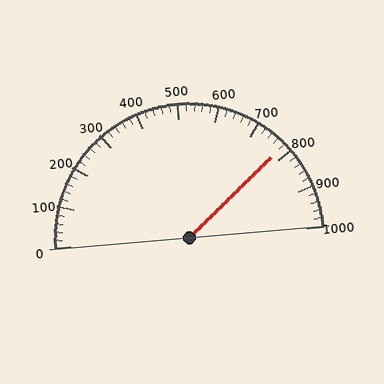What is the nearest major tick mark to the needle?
The nearest major tick mark is 800.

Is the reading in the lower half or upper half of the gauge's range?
The reading is in the upper half of the range (0 to 1000).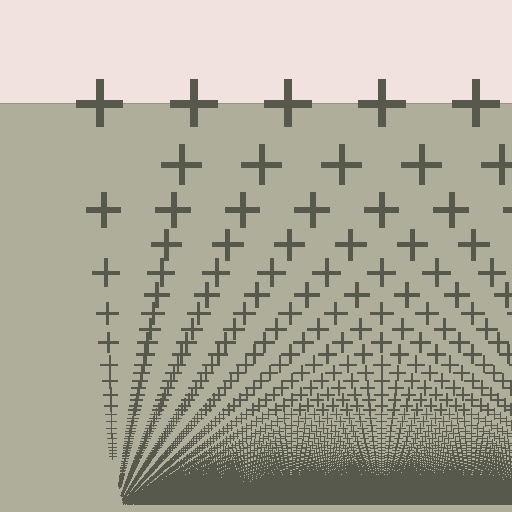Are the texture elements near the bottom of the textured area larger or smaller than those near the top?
Smaller. The gradient is inverted — elements near the bottom are smaller and denser.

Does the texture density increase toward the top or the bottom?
Density increases toward the bottom.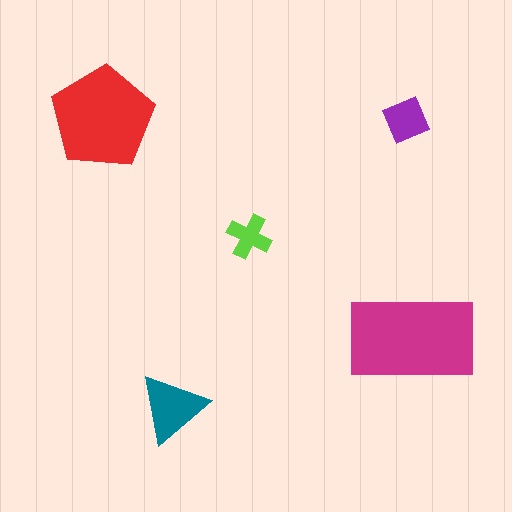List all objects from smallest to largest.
The lime cross, the purple diamond, the teal triangle, the red pentagon, the magenta rectangle.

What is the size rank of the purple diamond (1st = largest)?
4th.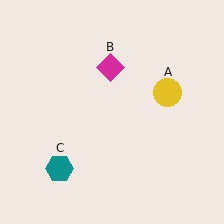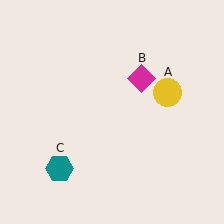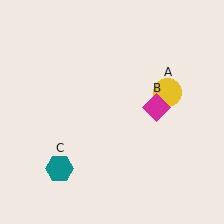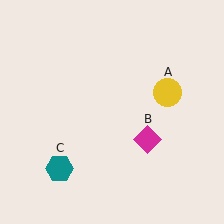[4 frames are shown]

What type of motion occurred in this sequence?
The magenta diamond (object B) rotated clockwise around the center of the scene.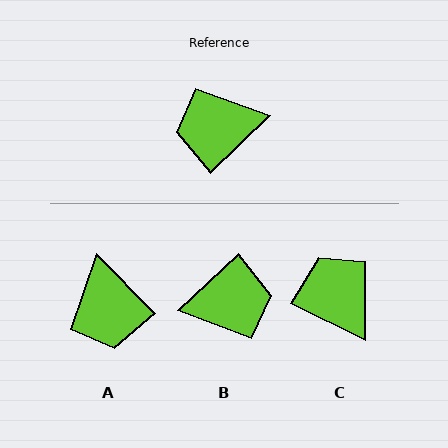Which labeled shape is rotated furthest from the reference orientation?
B, about 179 degrees away.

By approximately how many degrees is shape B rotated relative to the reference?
Approximately 179 degrees counter-clockwise.